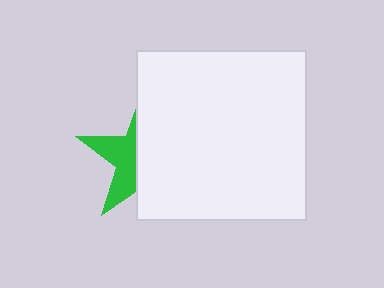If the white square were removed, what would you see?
You would see the complete green star.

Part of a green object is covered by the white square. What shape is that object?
It is a star.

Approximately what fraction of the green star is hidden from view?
Roughly 62% of the green star is hidden behind the white square.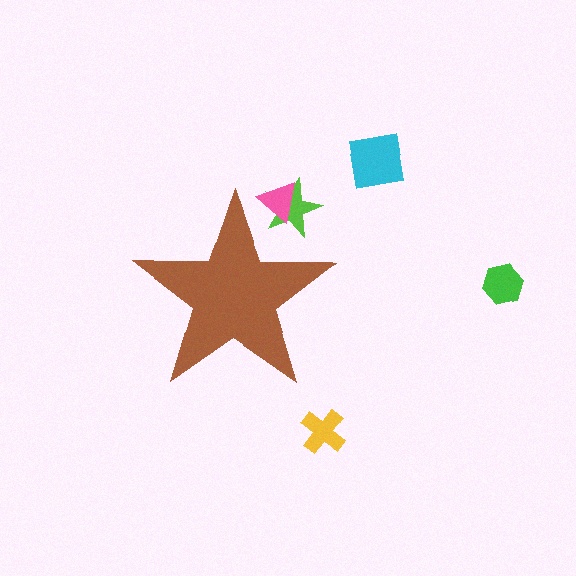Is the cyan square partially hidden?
No, the cyan square is fully visible.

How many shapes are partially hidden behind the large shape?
2 shapes are partially hidden.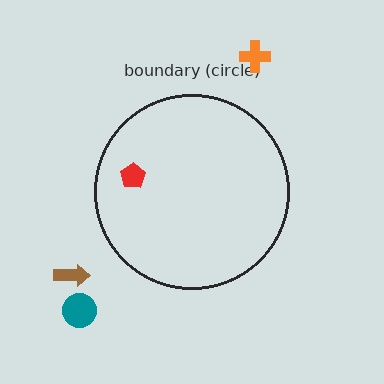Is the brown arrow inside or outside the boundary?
Outside.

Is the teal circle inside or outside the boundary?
Outside.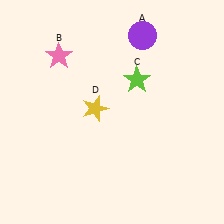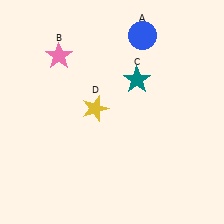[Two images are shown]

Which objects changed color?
A changed from purple to blue. C changed from lime to teal.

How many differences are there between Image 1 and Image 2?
There are 2 differences between the two images.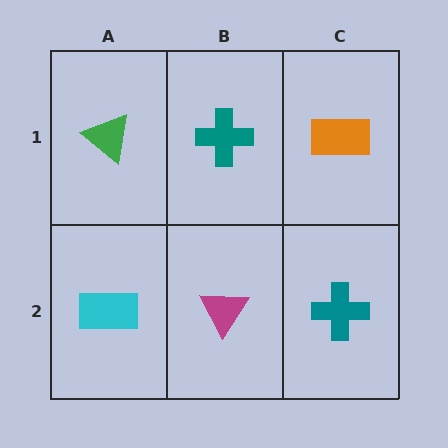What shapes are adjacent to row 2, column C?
An orange rectangle (row 1, column C), a magenta triangle (row 2, column B).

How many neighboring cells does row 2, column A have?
2.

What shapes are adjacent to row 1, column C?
A teal cross (row 2, column C), a teal cross (row 1, column B).